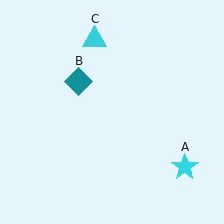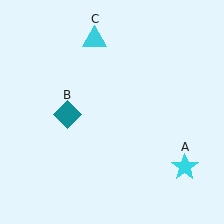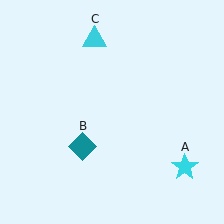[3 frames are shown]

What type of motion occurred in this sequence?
The teal diamond (object B) rotated counterclockwise around the center of the scene.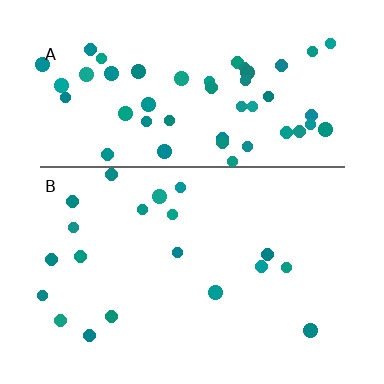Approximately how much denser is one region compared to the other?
Approximately 2.7× — region A over region B.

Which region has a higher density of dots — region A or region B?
A (the top).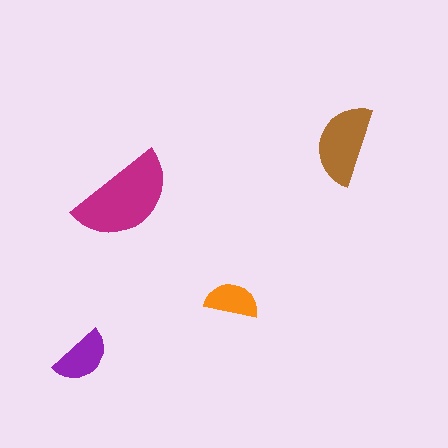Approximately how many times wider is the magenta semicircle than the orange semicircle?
About 2 times wider.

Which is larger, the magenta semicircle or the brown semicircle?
The magenta one.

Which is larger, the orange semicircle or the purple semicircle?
The purple one.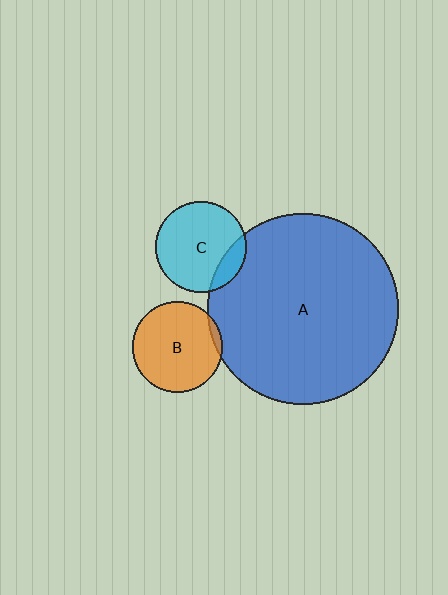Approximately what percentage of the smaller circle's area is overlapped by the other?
Approximately 15%.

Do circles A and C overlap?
Yes.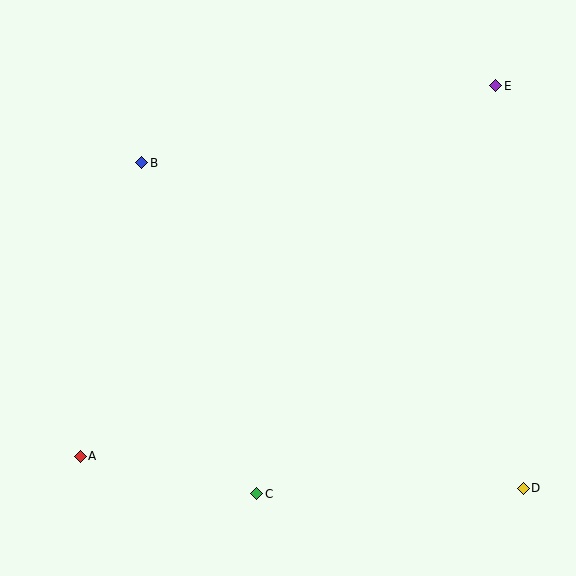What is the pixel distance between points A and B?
The distance between A and B is 299 pixels.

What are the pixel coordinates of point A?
Point A is at (80, 456).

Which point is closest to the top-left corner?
Point B is closest to the top-left corner.